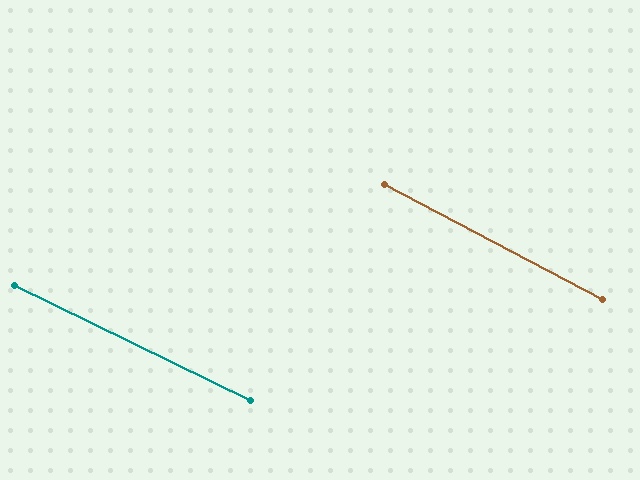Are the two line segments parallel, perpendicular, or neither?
Parallel — their directions differ by only 1.9°.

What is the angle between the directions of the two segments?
Approximately 2 degrees.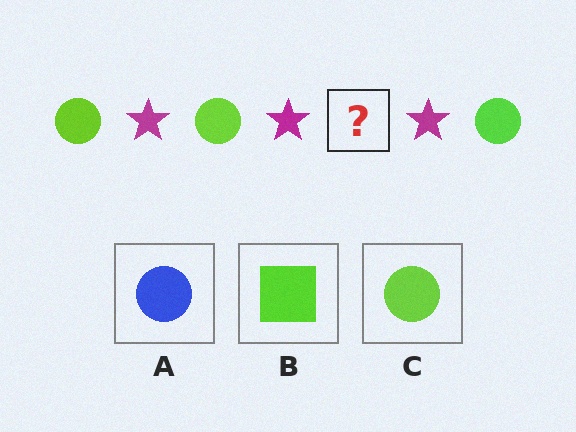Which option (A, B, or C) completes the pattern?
C.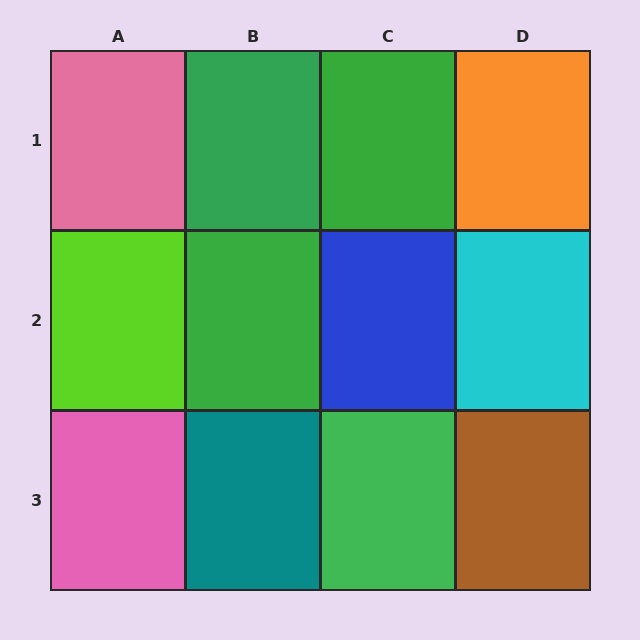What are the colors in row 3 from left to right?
Pink, teal, green, brown.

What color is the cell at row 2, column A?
Lime.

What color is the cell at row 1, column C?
Green.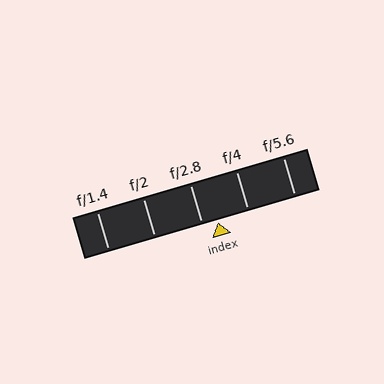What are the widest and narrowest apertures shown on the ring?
The widest aperture shown is f/1.4 and the narrowest is f/5.6.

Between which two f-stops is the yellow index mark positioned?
The index mark is between f/2.8 and f/4.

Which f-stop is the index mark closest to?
The index mark is closest to f/2.8.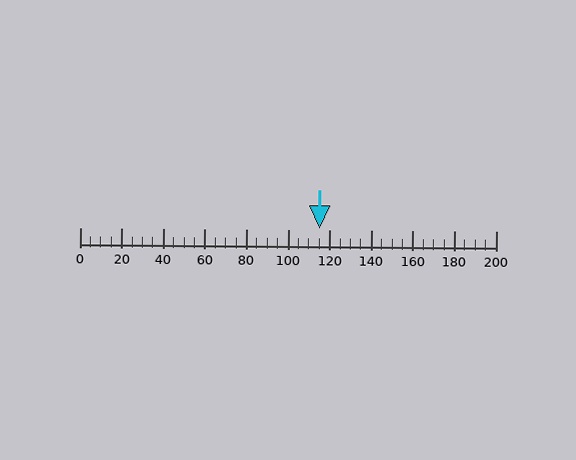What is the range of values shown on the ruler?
The ruler shows values from 0 to 200.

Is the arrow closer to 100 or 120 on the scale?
The arrow is closer to 120.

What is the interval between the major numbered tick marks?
The major tick marks are spaced 20 units apart.